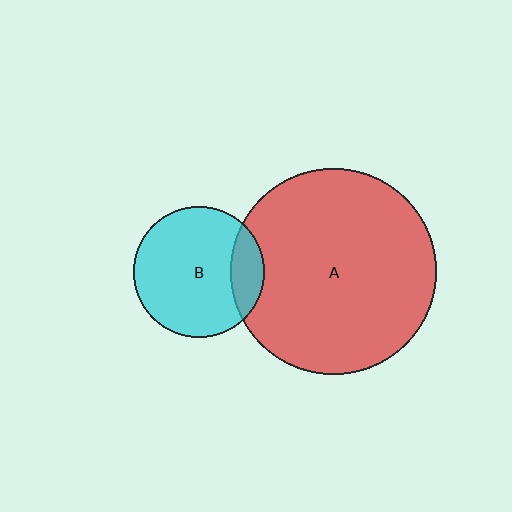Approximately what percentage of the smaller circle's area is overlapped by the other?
Approximately 15%.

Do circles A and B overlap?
Yes.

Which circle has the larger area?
Circle A (red).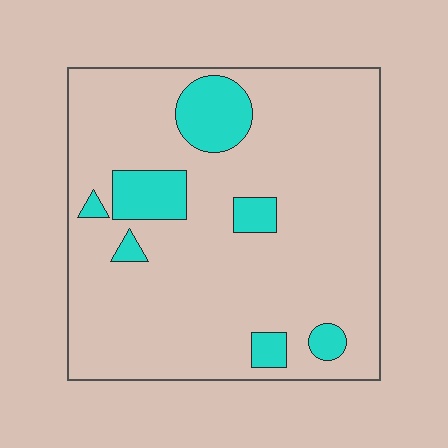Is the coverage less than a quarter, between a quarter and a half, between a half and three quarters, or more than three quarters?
Less than a quarter.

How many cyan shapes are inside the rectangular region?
7.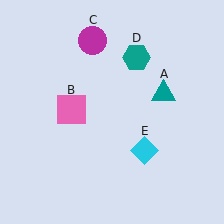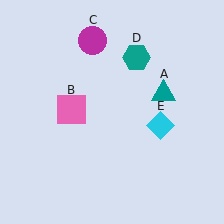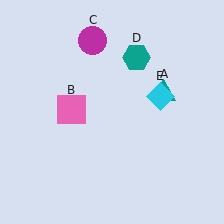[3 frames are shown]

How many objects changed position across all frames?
1 object changed position: cyan diamond (object E).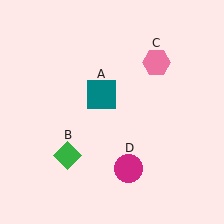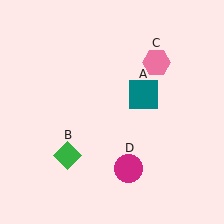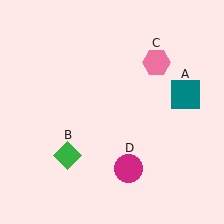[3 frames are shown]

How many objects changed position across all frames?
1 object changed position: teal square (object A).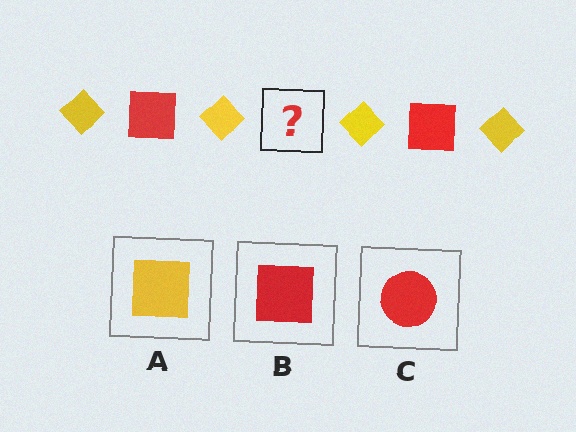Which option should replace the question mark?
Option B.